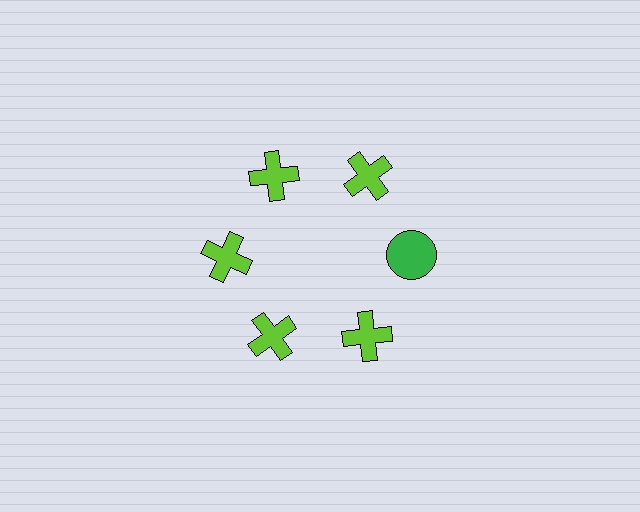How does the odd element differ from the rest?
It differs in both color (green instead of lime) and shape (circle instead of cross).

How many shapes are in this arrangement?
There are 6 shapes arranged in a ring pattern.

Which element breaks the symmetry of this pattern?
The green circle at roughly the 3 o'clock position breaks the symmetry. All other shapes are lime crosses.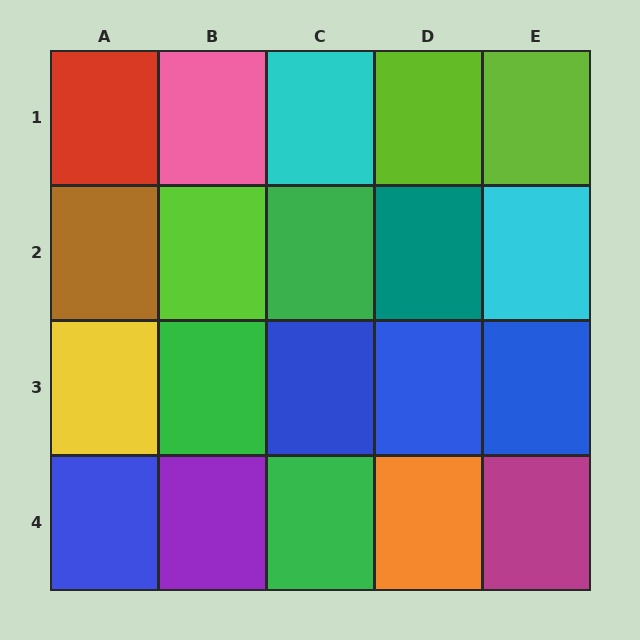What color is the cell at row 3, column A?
Yellow.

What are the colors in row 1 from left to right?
Red, pink, cyan, lime, lime.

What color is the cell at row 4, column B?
Purple.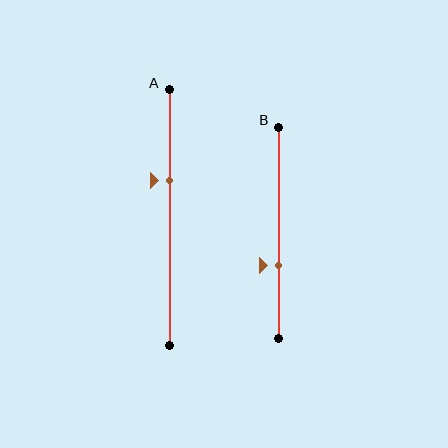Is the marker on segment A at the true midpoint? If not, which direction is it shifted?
No, the marker on segment A is shifted upward by about 15% of the segment length.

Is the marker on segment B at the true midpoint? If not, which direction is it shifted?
No, the marker on segment B is shifted downward by about 15% of the segment length.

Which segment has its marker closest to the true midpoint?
Segment A has its marker closest to the true midpoint.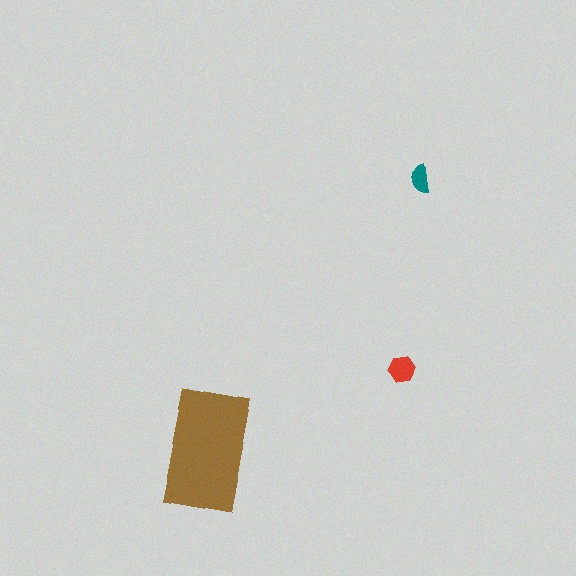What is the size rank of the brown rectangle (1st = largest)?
1st.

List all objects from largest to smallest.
The brown rectangle, the red hexagon, the teal semicircle.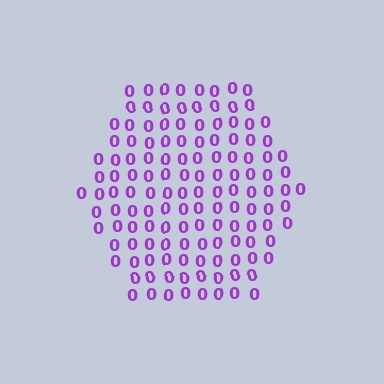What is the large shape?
The large shape is a hexagon.